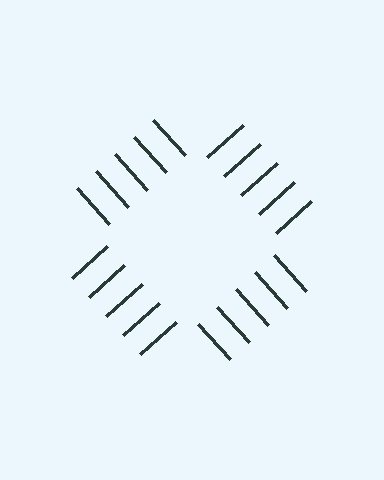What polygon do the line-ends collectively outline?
An illusory square — the line segments terminate on its edges but no continuous stroke is drawn.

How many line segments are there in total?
20 — 5 along each of the 4 edges.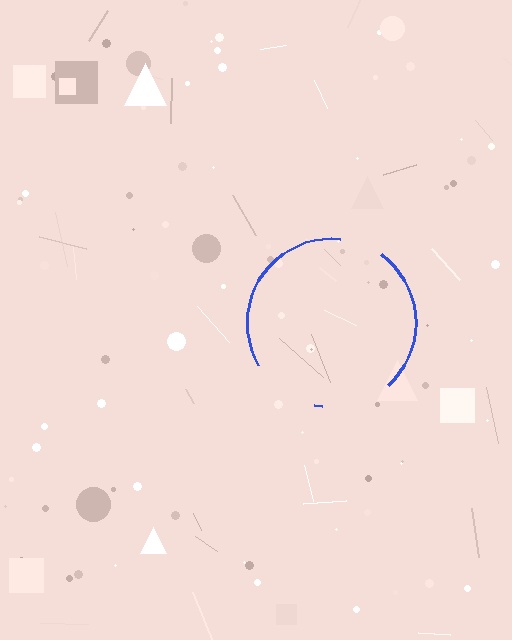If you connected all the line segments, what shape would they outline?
They would outline a circle.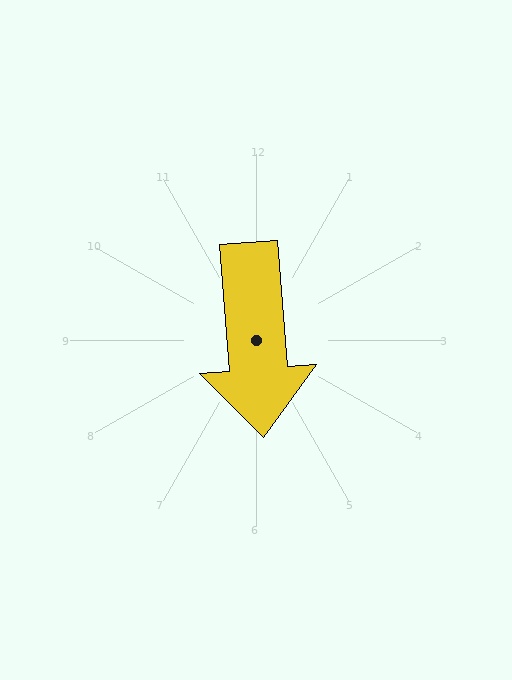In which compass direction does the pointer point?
South.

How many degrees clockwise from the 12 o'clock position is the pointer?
Approximately 176 degrees.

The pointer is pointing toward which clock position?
Roughly 6 o'clock.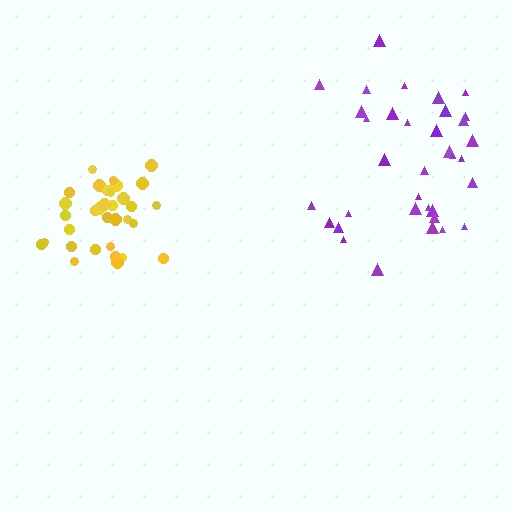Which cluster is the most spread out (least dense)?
Purple.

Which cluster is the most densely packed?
Yellow.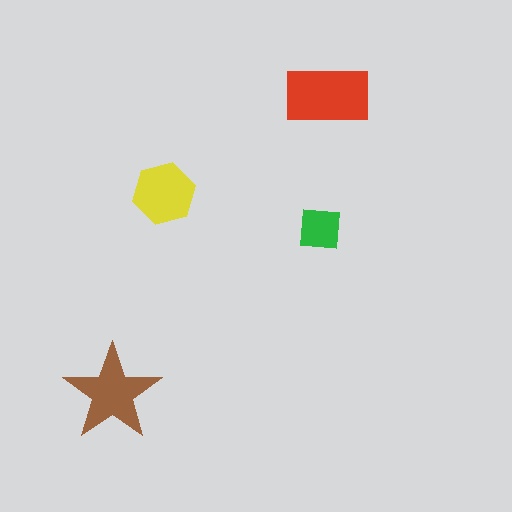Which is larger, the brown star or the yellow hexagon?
The brown star.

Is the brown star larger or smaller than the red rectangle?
Smaller.